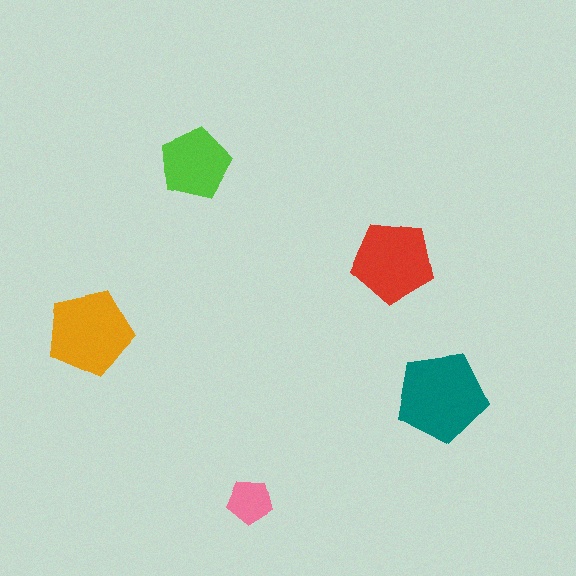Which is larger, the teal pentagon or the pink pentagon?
The teal one.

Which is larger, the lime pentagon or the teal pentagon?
The teal one.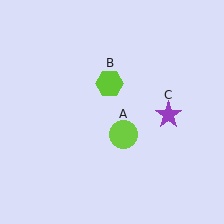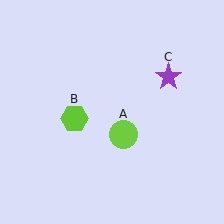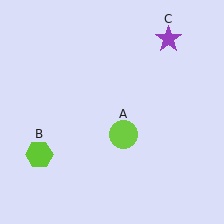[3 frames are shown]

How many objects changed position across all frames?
2 objects changed position: lime hexagon (object B), purple star (object C).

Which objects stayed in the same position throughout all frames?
Lime circle (object A) remained stationary.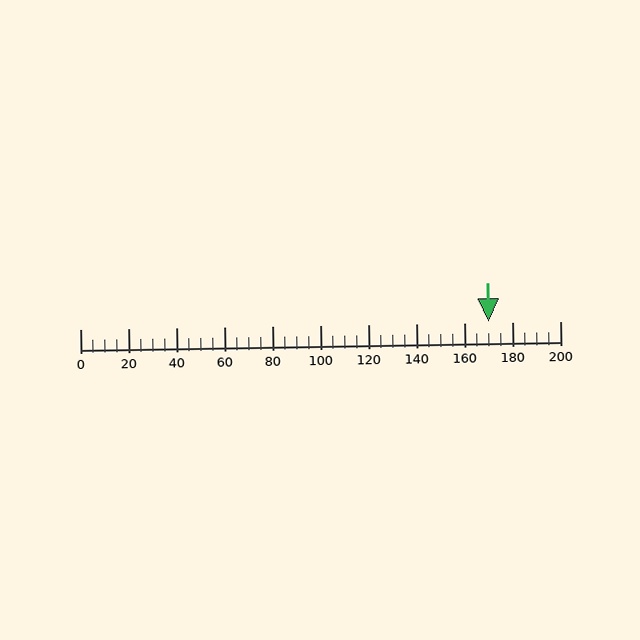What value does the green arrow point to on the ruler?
The green arrow points to approximately 170.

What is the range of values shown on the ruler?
The ruler shows values from 0 to 200.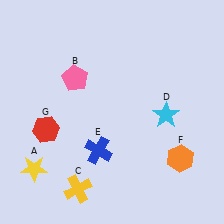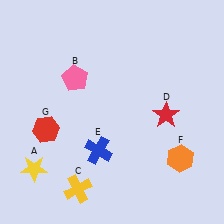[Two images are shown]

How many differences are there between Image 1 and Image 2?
There is 1 difference between the two images.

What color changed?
The star (D) changed from cyan in Image 1 to red in Image 2.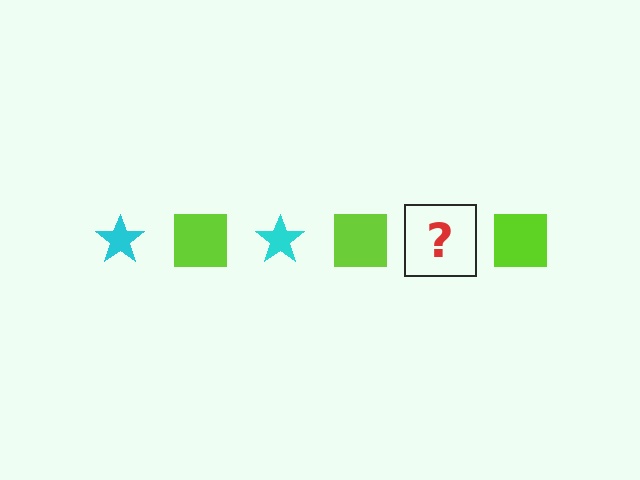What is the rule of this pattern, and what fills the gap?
The rule is that the pattern alternates between cyan star and lime square. The gap should be filled with a cyan star.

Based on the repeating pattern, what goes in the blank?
The blank should be a cyan star.